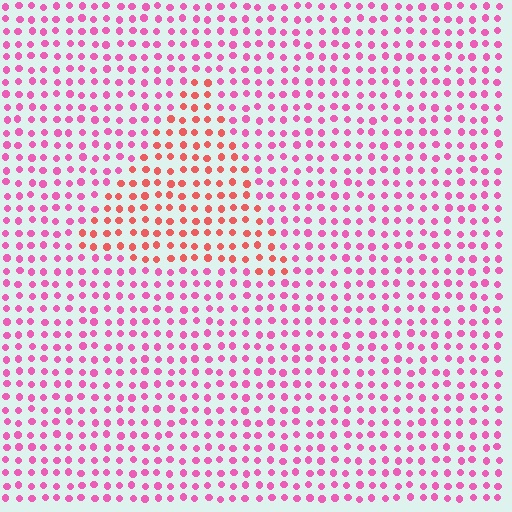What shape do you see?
I see a triangle.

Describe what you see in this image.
The image is filled with small pink elements in a uniform arrangement. A triangle-shaped region is visible where the elements are tinted to a slightly different hue, forming a subtle color boundary.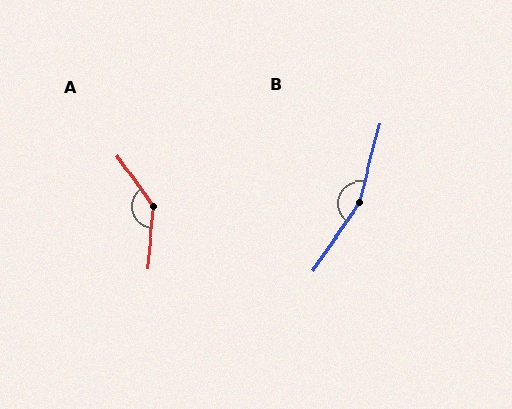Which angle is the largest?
B, at approximately 159 degrees.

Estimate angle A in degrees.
Approximately 139 degrees.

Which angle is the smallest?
A, at approximately 139 degrees.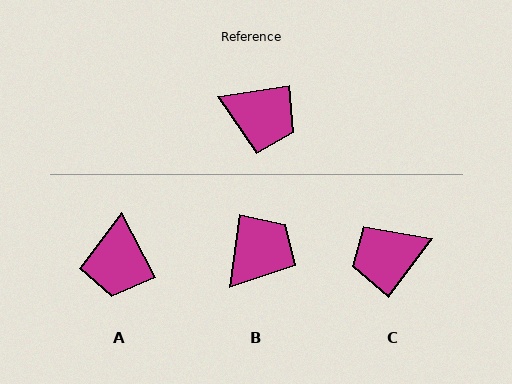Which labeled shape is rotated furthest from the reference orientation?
C, about 135 degrees away.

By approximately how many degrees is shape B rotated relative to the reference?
Approximately 73 degrees counter-clockwise.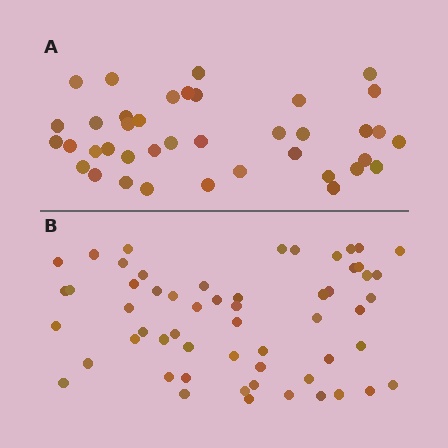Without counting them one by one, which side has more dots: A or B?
Region B (the bottom region) has more dots.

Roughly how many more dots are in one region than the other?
Region B has approximately 20 more dots than region A.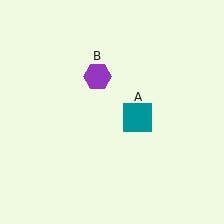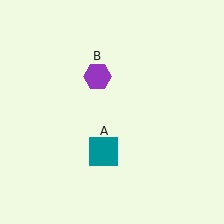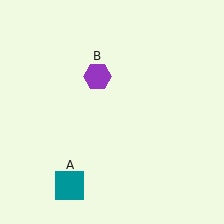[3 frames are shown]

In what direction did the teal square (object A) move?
The teal square (object A) moved down and to the left.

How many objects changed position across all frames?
1 object changed position: teal square (object A).